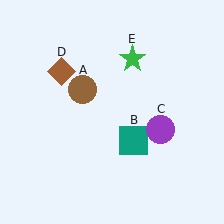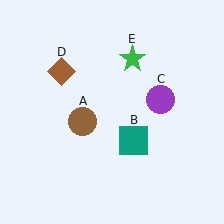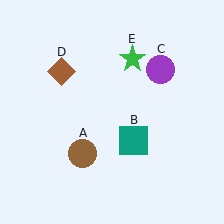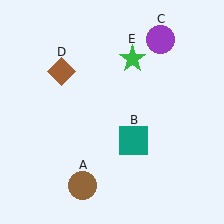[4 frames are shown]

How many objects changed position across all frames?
2 objects changed position: brown circle (object A), purple circle (object C).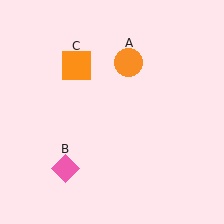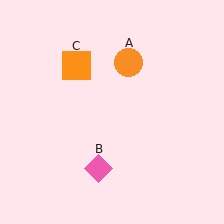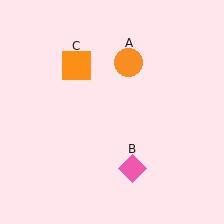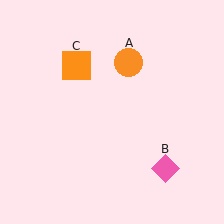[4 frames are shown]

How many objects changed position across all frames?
1 object changed position: pink diamond (object B).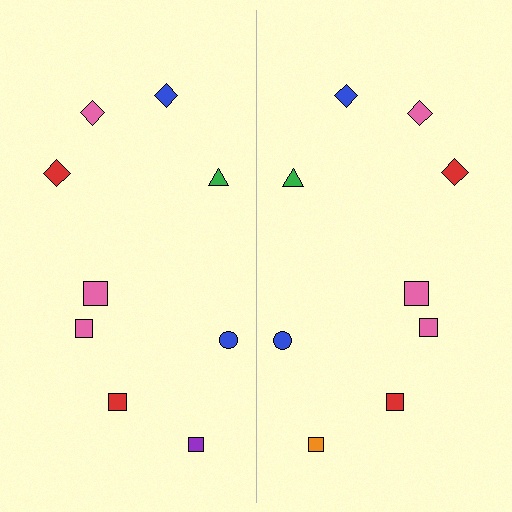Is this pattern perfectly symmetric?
No, the pattern is not perfectly symmetric. The orange square on the right side breaks the symmetry — its mirror counterpart is purple.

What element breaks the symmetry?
The orange square on the right side breaks the symmetry — its mirror counterpart is purple.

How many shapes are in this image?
There are 18 shapes in this image.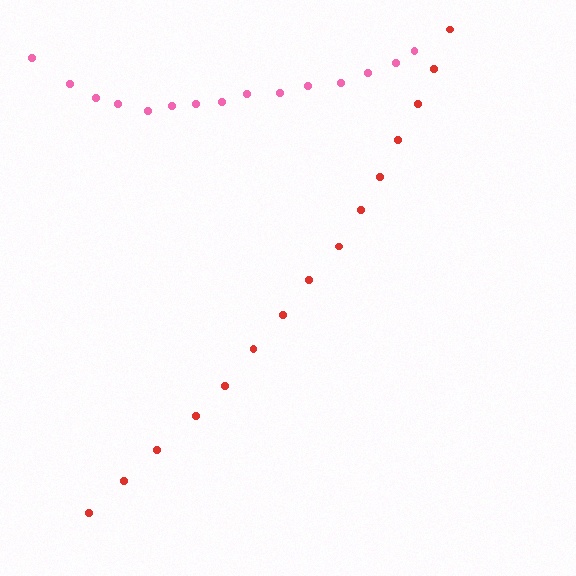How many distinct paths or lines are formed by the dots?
There are 2 distinct paths.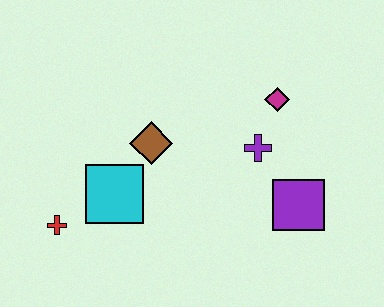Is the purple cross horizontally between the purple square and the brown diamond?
Yes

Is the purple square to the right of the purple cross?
Yes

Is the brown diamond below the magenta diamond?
Yes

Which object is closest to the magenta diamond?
The purple cross is closest to the magenta diamond.